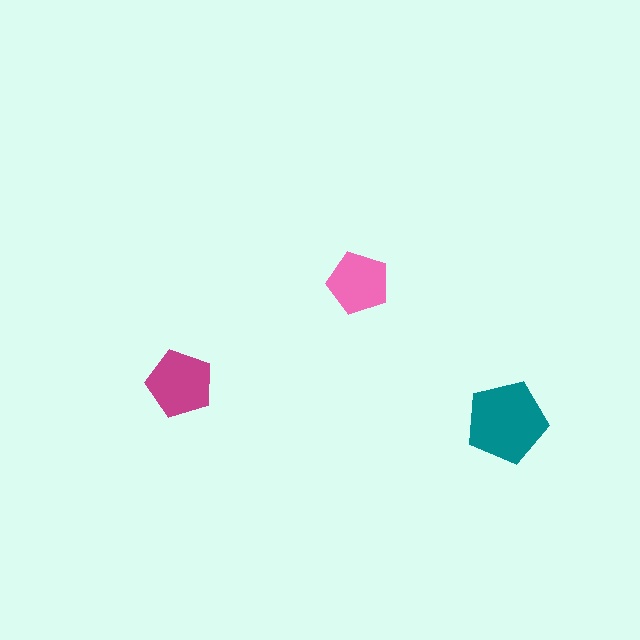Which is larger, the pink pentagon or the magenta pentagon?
The magenta one.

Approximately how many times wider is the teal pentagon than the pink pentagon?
About 1.5 times wider.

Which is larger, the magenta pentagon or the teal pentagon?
The teal one.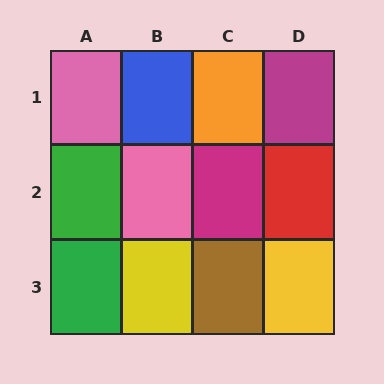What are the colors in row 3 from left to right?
Green, yellow, brown, yellow.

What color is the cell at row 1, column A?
Pink.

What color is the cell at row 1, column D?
Magenta.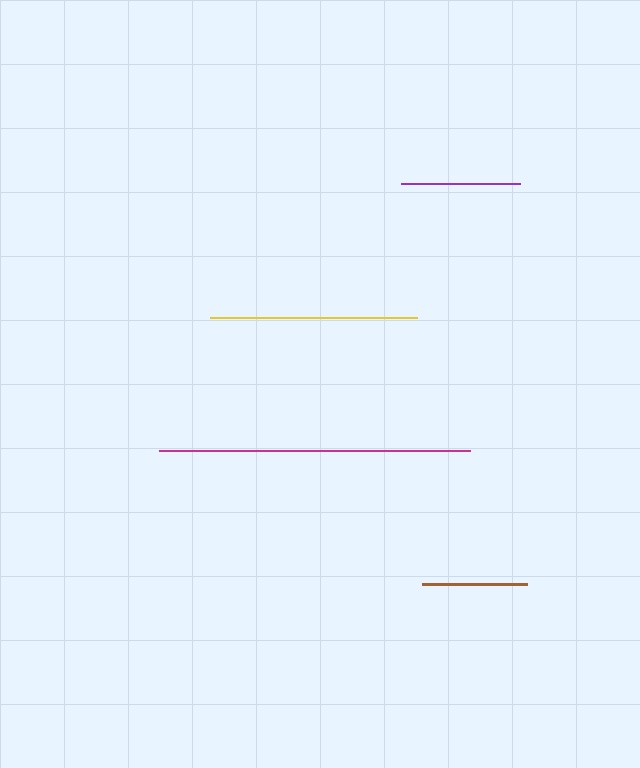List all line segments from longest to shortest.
From longest to shortest: magenta, yellow, purple, brown.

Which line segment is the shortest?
The brown line is the shortest at approximately 105 pixels.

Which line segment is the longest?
The magenta line is the longest at approximately 311 pixels.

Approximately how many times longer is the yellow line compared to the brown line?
The yellow line is approximately 2.0 times the length of the brown line.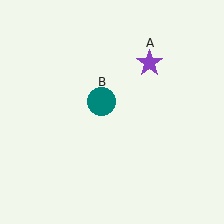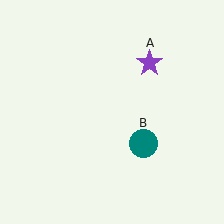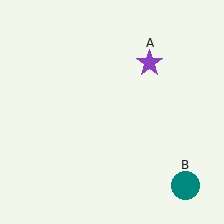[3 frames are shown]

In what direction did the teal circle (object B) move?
The teal circle (object B) moved down and to the right.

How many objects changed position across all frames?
1 object changed position: teal circle (object B).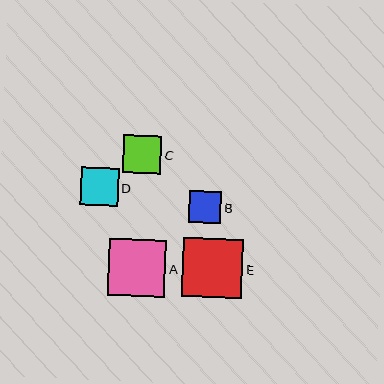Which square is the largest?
Square E is the largest with a size of approximately 60 pixels.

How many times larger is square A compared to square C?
Square A is approximately 1.5 times the size of square C.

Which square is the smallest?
Square B is the smallest with a size of approximately 32 pixels.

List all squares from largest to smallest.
From largest to smallest: E, A, C, D, B.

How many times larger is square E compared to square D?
Square E is approximately 1.6 times the size of square D.